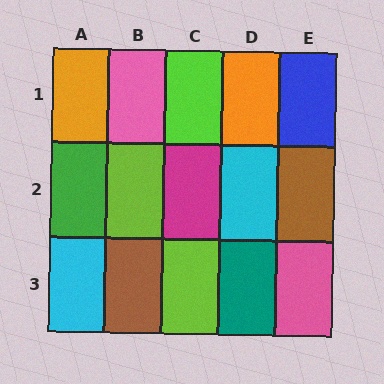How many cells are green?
1 cell is green.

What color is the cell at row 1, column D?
Orange.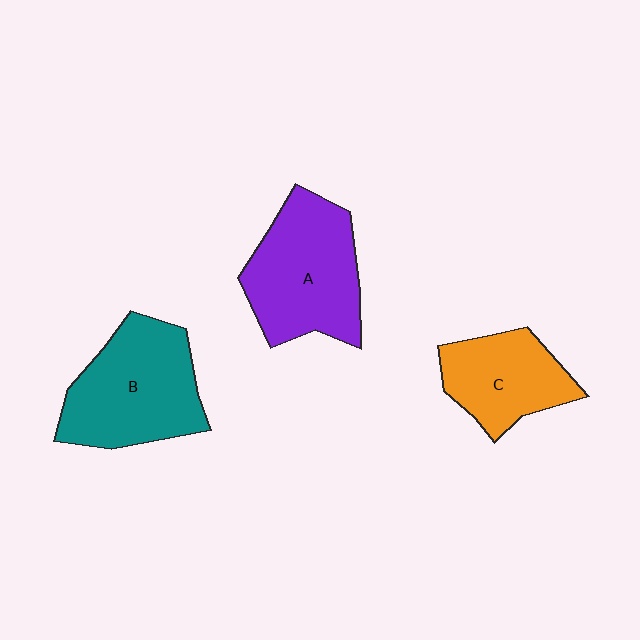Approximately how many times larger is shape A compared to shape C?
Approximately 1.4 times.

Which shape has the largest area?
Shape B (teal).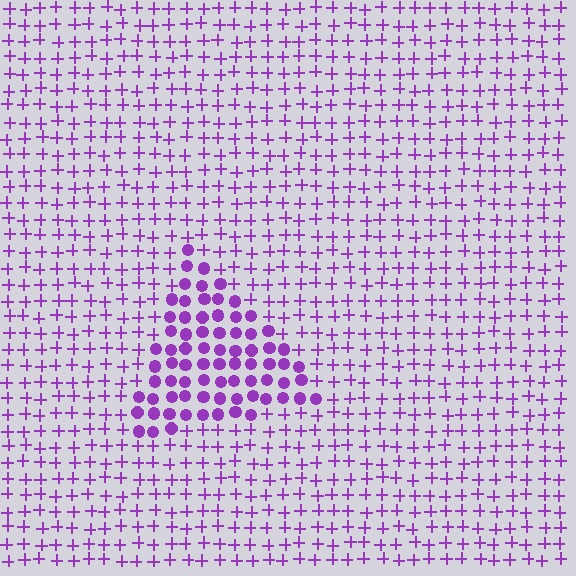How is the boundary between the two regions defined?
The boundary is defined by a change in element shape: circles inside vs. plus signs outside. All elements share the same color and spacing.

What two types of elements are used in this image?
The image uses circles inside the triangle region and plus signs outside it.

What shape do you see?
I see a triangle.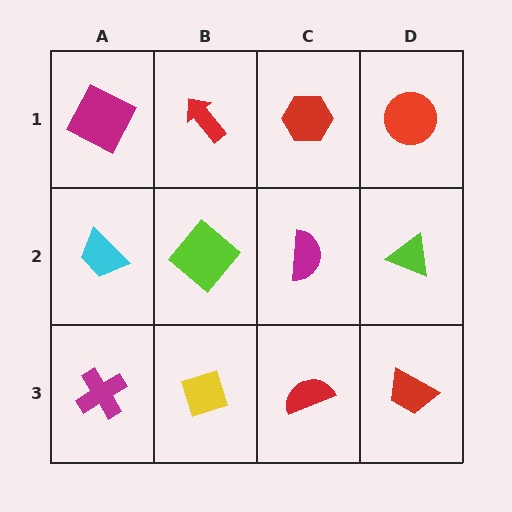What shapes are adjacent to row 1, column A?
A cyan trapezoid (row 2, column A), a red arrow (row 1, column B).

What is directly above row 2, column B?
A red arrow.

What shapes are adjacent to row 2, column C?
A red hexagon (row 1, column C), a red semicircle (row 3, column C), a lime diamond (row 2, column B), a lime triangle (row 2, column D).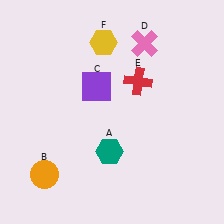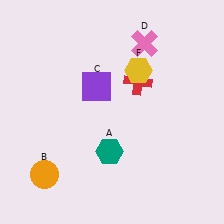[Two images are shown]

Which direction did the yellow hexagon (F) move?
The yellow hexagon (F) moved right.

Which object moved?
The yellow hexagon (F) moved right.